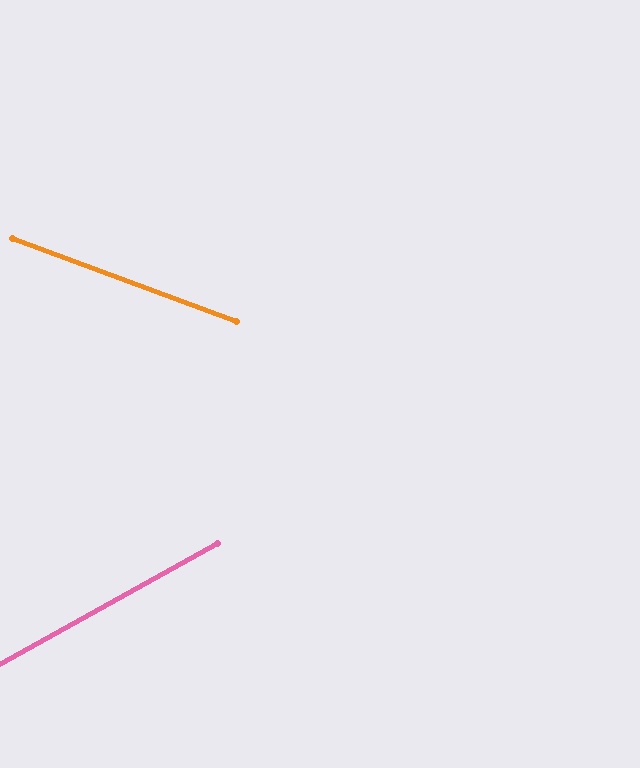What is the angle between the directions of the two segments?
Approximately 49 degrees.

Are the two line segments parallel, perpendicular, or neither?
Neither parallel nor perpendicular — they differ by about 49°.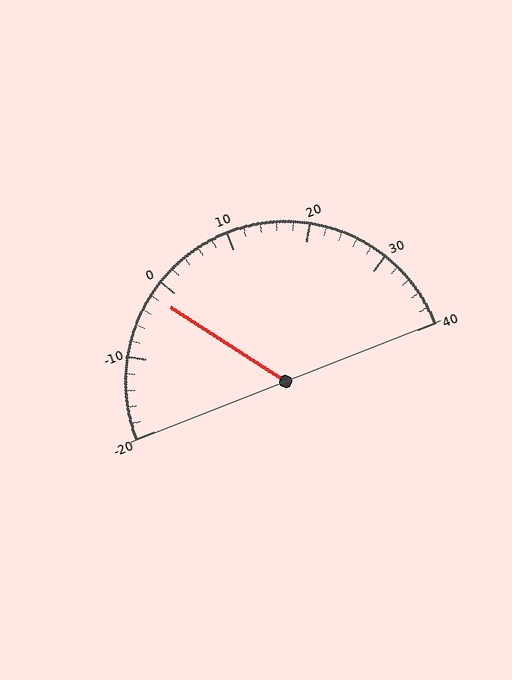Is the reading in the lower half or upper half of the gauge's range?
The reading is in the lower half of the range (-20 to 40).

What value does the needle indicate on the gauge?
The needle indicates approximately -2.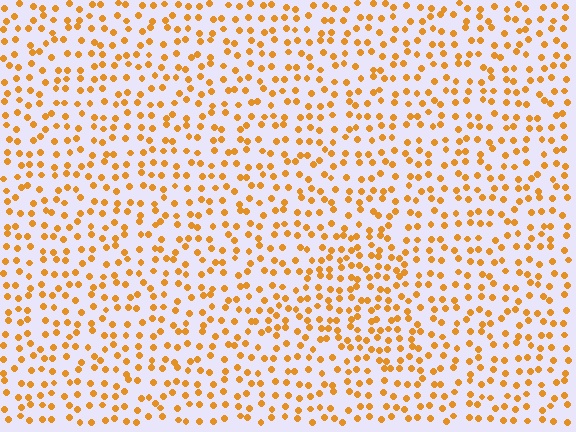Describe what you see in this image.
The image contains small orange elements arranged at two different densities. A triangle-shaped region is visible where the elements are more densely packed than the surrounding area.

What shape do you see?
I see a triangle.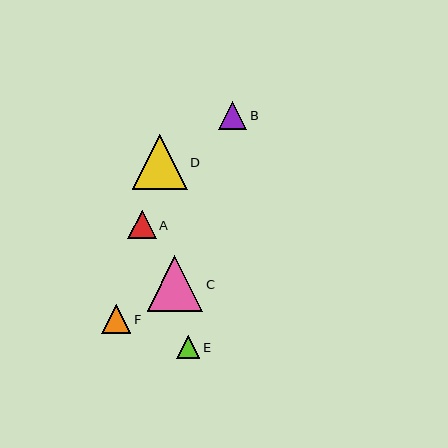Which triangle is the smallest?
Triangle E is the smallest with a size of approximately 23 pixels.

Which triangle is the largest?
Triangle C is the largest with a size of approximately 55 pixels.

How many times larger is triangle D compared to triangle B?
Triangle D is approximately 1.9 times the size of triangle B.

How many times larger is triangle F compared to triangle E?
Triangle F is approximately 1.2 times the size of triangle E.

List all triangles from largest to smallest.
From largest to smallest: C, D, F, A, B, E.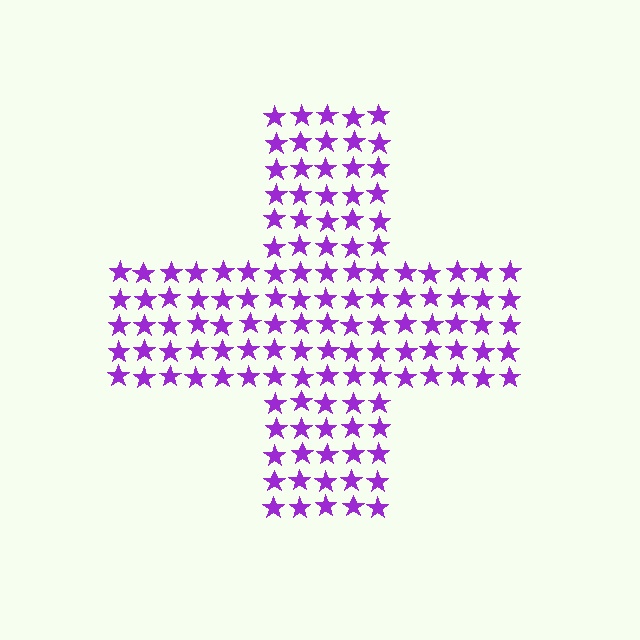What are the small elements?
The small elements are stars.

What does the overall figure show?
The overall figure shows a cross.